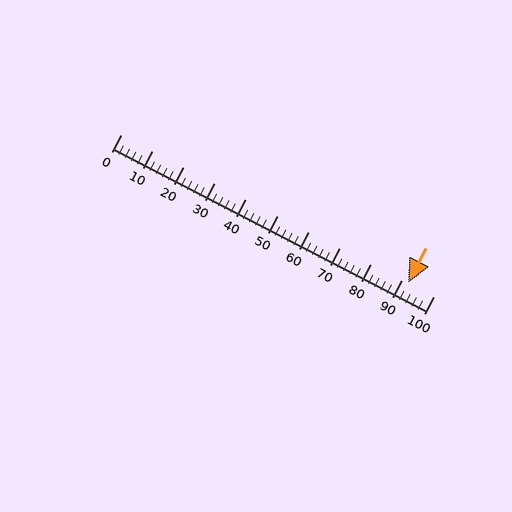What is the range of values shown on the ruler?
The ruler shows values from 0 to 100.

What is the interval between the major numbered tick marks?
The major tick marks are spaced 10 units apart.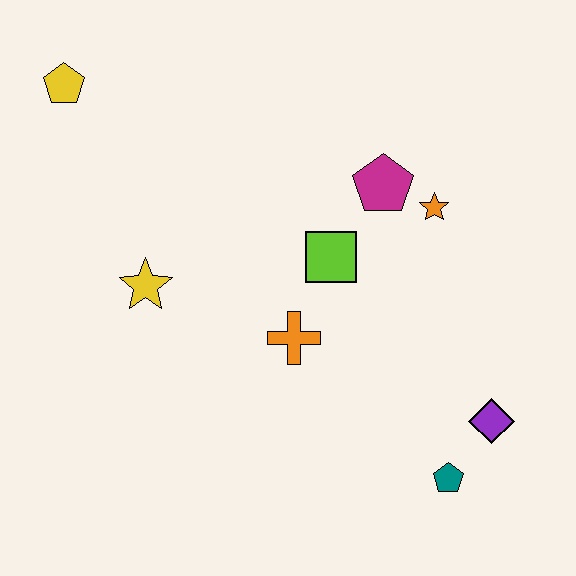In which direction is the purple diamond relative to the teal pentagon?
The purple diamond is above the teal pentagon.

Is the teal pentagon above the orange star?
No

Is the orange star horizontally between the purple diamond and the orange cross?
Yes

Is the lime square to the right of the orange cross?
Yes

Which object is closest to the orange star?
The magenta pentagon is closest to the orange star.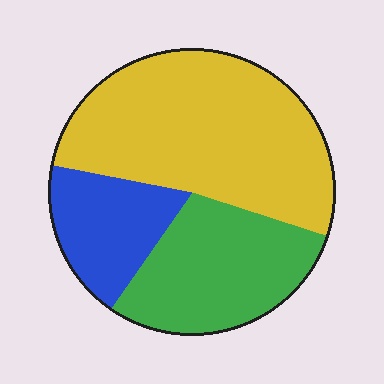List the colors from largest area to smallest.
From largest to smallest: yellow, green, blue.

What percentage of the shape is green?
Green takes up between a sixth and a third of the shape.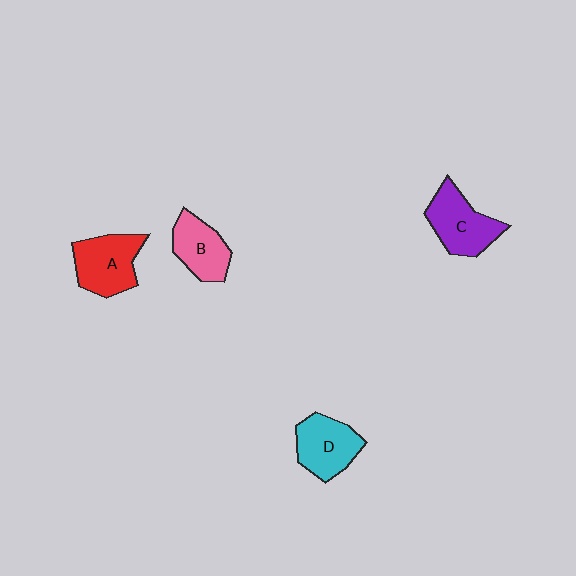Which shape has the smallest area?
Shape B (pink).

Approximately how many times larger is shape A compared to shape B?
Approximately 1.2 times.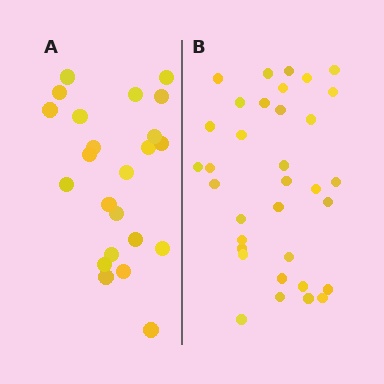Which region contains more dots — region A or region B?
Region B (the right region) has more dots.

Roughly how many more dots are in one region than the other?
Region B has roughly 12 or so more dots than region A.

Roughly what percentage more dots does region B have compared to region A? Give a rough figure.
About 50% more.